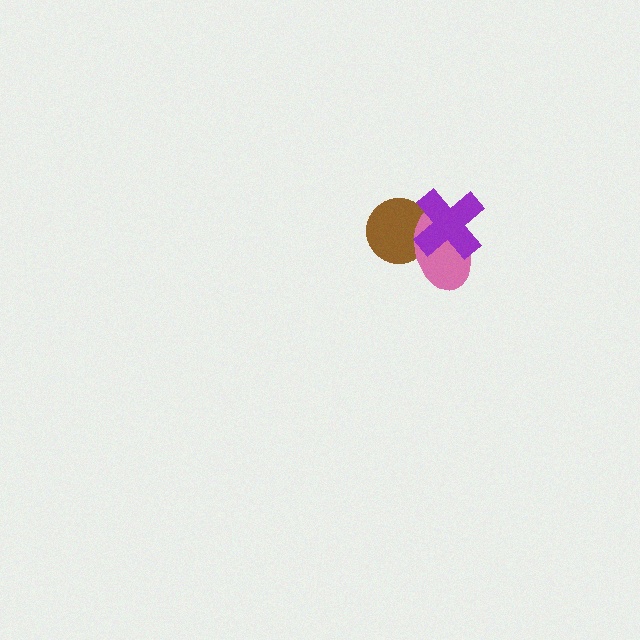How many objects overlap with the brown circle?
2 objects overlap with the brown circle.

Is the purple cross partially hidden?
No, no other shape covers it.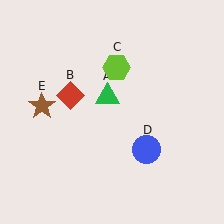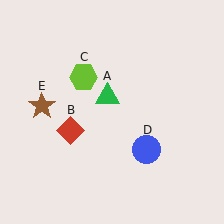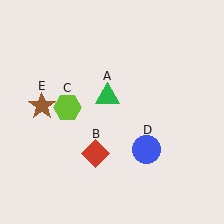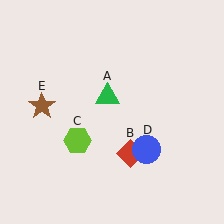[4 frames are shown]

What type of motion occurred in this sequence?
The red diamond (object B), lime hexagon (object C) rotated counterclockwise around the center of the scene.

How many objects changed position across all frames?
2 objects changed position: red diamond (object B), lime hexagon (object C).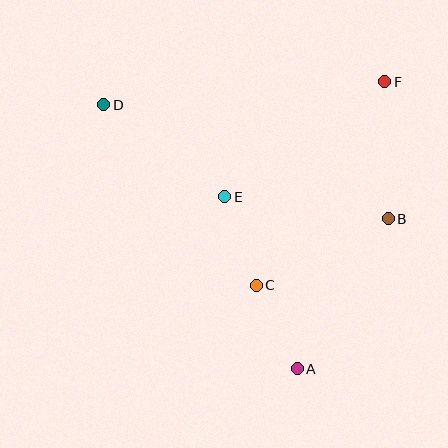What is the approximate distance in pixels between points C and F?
The distance between C and F is approximately 241 pixels.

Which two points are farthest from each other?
Points A and D are farthest from each other.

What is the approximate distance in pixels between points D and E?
The distance between D and E is approximately 152 pixels.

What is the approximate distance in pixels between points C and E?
The distance between C and E is approximately 94 pixels.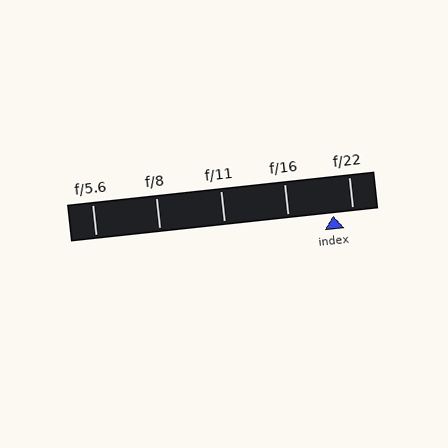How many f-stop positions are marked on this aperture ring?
There are 5 f-stop positions marked.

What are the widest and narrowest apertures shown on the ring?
The widest aperture shown is f/5.6 and the narrowest is f/22.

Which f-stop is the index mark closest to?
The index mark is closest to f/22.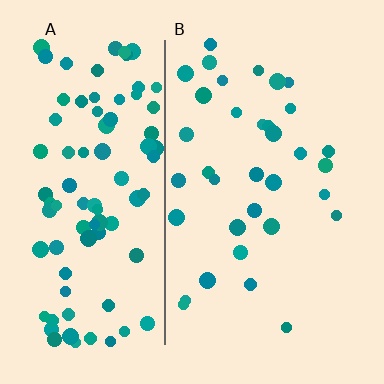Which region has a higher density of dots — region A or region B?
A (the left).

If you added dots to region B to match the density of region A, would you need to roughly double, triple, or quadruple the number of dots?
Approximately triple.